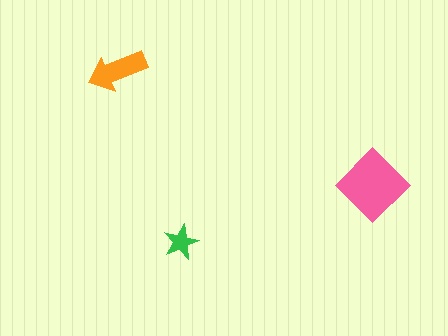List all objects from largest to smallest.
The pink diamond, the orange arrow, the green star.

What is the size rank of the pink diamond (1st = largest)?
1st.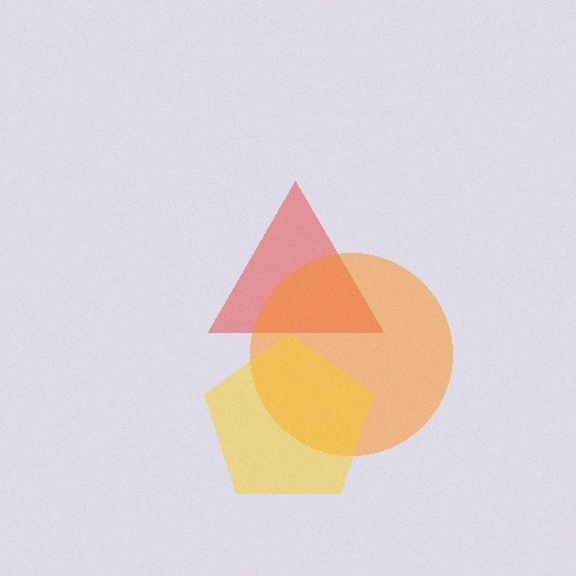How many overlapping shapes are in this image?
There are 3 overlapping shapes in the image.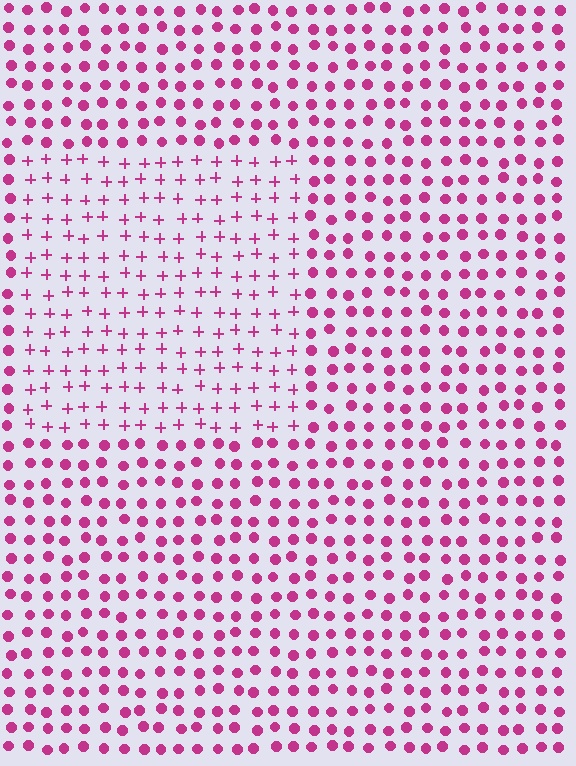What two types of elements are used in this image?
The image uses plus signs inside the rectangle region and circles outside it.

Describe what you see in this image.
The image is filled with small magenta elements arranged in a uniform grid. A rectangle-shaped region contains plus signs, while the surrounding area contains circles. The boundary is defined purely by the change in element shape.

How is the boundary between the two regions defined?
The boundary is defined by a change in element shape: plus signs inside vs. circles outside. All elements share the same color and spacing.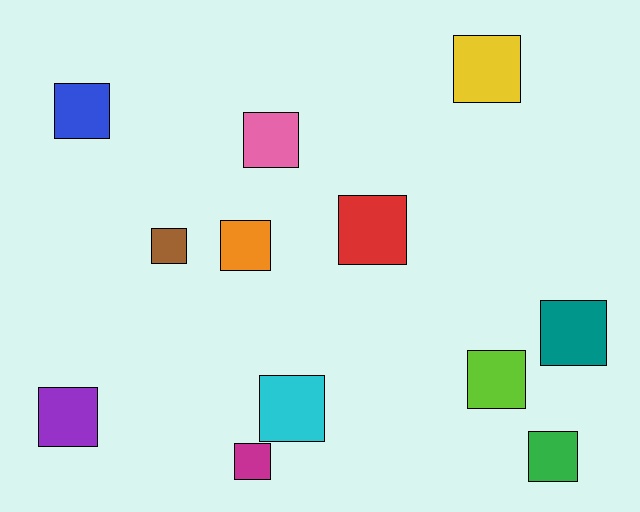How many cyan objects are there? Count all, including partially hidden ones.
There is 1 cyan object.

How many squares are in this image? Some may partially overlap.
There are 12 squares.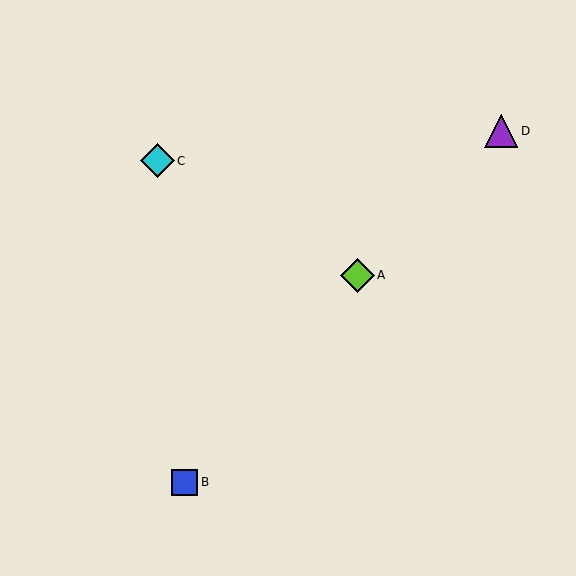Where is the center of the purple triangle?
The center of the purple triangle is at (501, 131).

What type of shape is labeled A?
Shape A is a lime diamond.